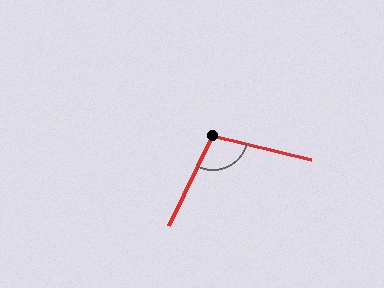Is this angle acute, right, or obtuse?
It is obtuse.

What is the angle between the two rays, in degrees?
Approximately 102 degrees.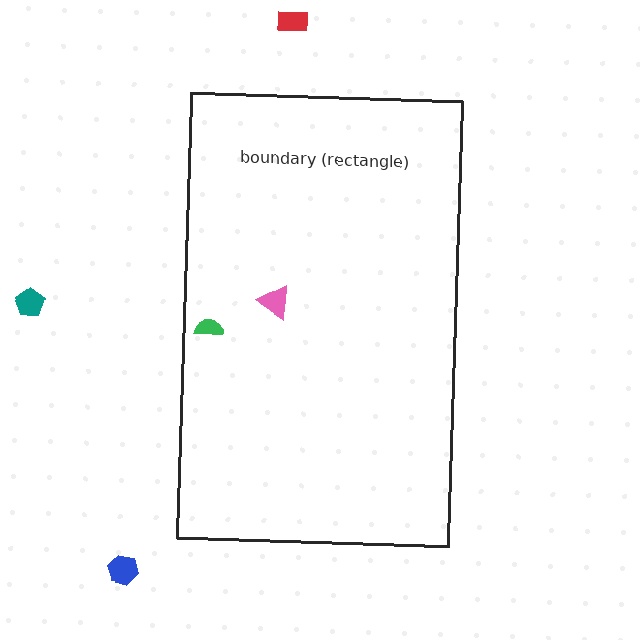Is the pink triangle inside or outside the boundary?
Inside.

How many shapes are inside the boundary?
2 inside, 3 outside.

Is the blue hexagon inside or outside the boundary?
Outside.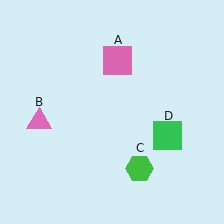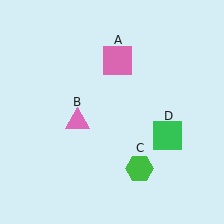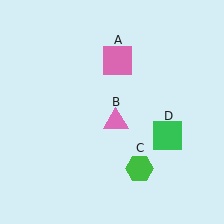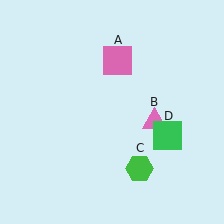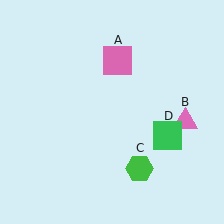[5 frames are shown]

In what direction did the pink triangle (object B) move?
The pink triangle (object B) moved right.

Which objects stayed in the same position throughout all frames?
Pink square (object A) and green hexagon (object C) and green square (object D) remained stationary.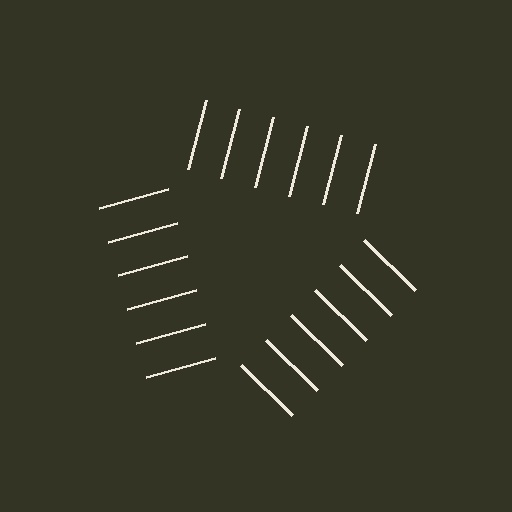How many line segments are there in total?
18 — 6 along each of the 3 edges.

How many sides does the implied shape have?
3 sides — the line-ends trace a triangle.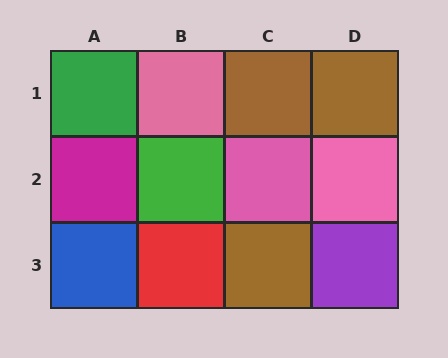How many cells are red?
1 cell is red.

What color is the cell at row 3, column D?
Purple.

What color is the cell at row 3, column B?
Red.